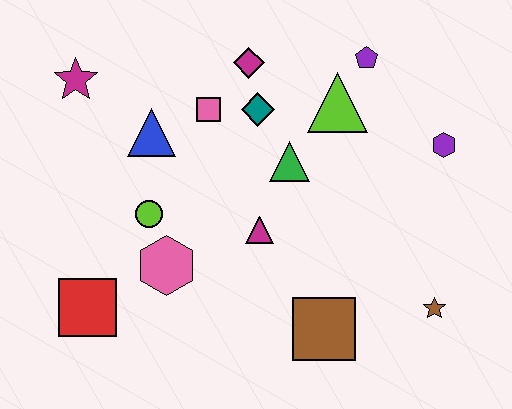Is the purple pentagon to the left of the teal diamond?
No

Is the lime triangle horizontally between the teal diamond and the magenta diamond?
No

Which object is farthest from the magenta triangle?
The magenta star is farthest from the magenta triangle.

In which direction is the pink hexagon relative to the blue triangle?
The pink hexagon is below the blue triangle.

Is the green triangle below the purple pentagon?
Yes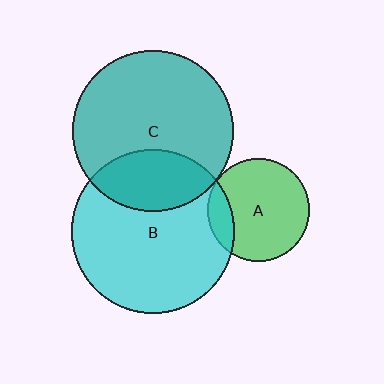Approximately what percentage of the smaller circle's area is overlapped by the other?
Approximately 15%.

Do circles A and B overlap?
Yes.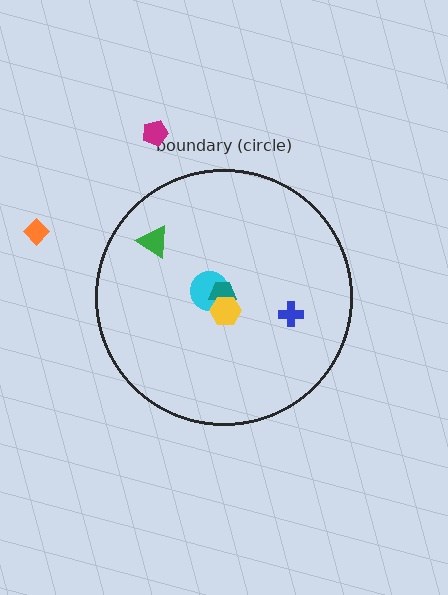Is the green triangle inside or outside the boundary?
Inside.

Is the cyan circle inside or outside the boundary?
Inside.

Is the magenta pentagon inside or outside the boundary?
Outside.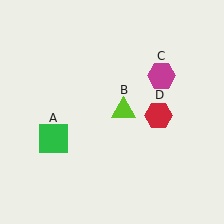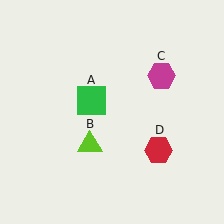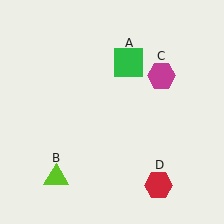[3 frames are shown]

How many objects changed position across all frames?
3 objects changed position: green square (object A), lime triangle (object B), red hexagon (object D).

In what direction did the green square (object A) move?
The green square (object A) moved up and to the right.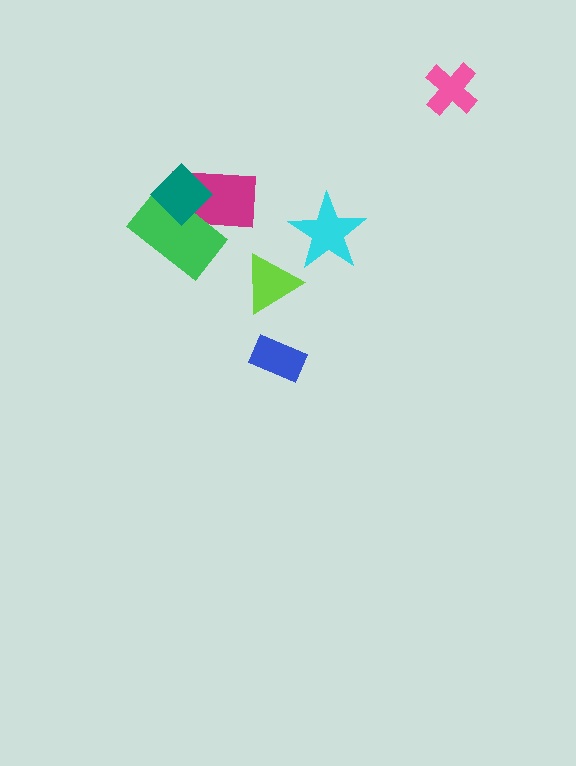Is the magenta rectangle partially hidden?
Yes, it is partially covered by another shape.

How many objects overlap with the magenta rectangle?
2 objects overlap with the magenta rectangle.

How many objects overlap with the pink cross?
0 objects overlap with the pink cross.